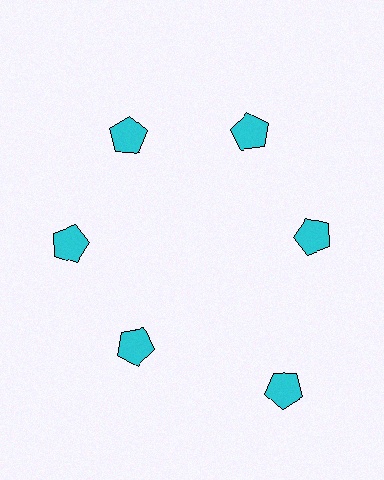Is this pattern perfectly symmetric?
No. The 6 cyan pentagons are arranged in a ring, but one element near the 5 o'clock position is pushed outward from the center, breaking the 6-fold rotational symmetry.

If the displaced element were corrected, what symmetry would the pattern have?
It would have 6-fold rotational symmetry — the pattern would map onto itself every 60 degrees.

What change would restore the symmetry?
The symmetry would be restored by moving it inward, back onto the ring so that all 6 pentagons sit at equal angles and equal distance from the center.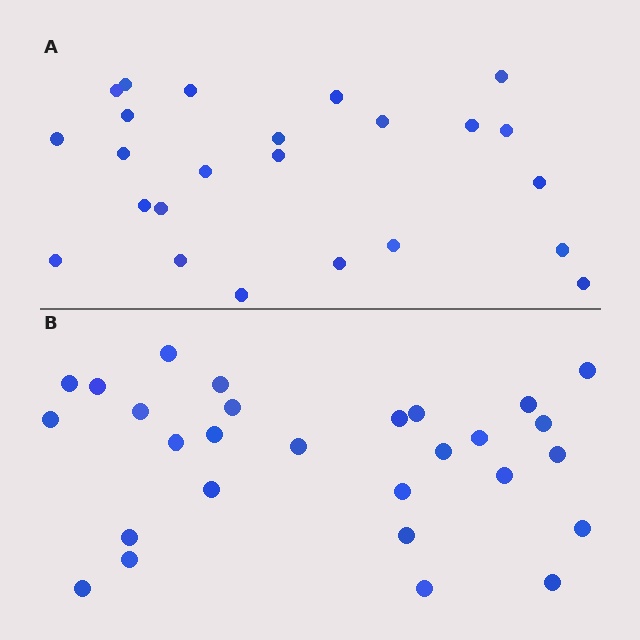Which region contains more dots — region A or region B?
Region B (the bottom region) has more dots.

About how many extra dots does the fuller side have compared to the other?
Region B has about 4 more dots than region A.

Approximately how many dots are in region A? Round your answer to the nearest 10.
About 20 dots. (The exact count is 24, which rounds to 20.)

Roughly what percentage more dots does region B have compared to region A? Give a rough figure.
About 15% more.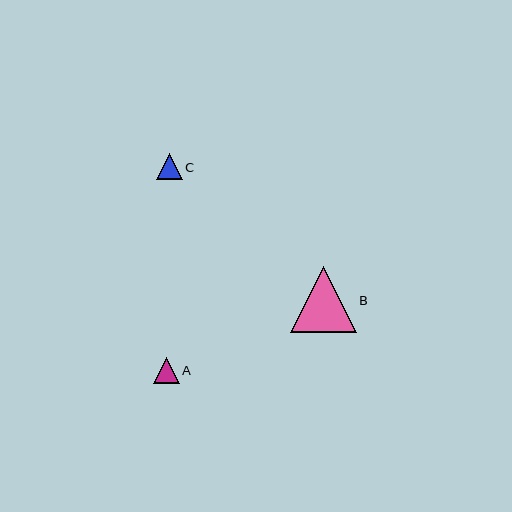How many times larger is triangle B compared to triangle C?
Triangle B is approximately 2.5 times the size of triangle C.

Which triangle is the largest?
Triangle B is the largest with a size of approximately 66 pixels.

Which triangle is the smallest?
Triangle C is the smallest with a size of approximately 26 pixels.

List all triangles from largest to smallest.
From largest to smallest: B, A, C.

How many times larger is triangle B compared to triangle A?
Triangle B is approximately 2.5 times the size of triangle A.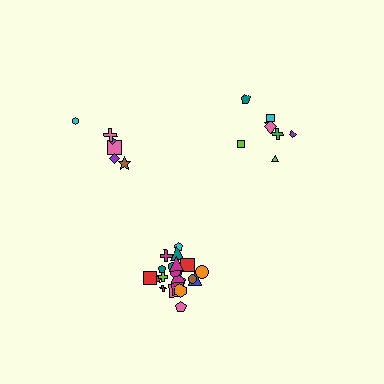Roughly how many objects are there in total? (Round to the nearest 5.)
Roughly 35 objects in total.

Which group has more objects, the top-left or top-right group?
The top-right group.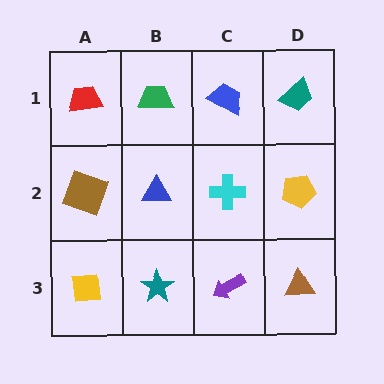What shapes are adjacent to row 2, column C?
A blue trapezoid (row 1, column C), a purple arrow (row 3, column C), a blue triangle (row 2, column B), a yellow pentagon (row 2, column D).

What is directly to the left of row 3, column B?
A yellow square.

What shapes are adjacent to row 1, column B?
A blue triangle (row 2, column B), a red trapezoid (row 1, column A), a blue trapezoid (row 1, column C).